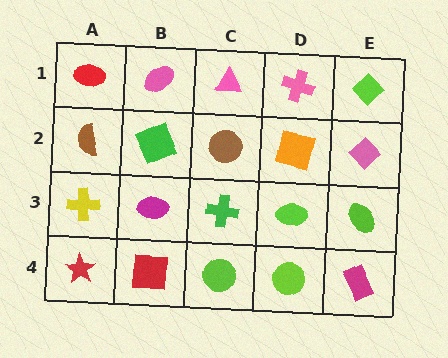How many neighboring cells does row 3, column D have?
4.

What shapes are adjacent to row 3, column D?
An orange square (row 2, column D), a lime circle (row 4, column D), a green cross (row 3, column C), a lime ellipse (row 3, column E).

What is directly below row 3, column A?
A red star.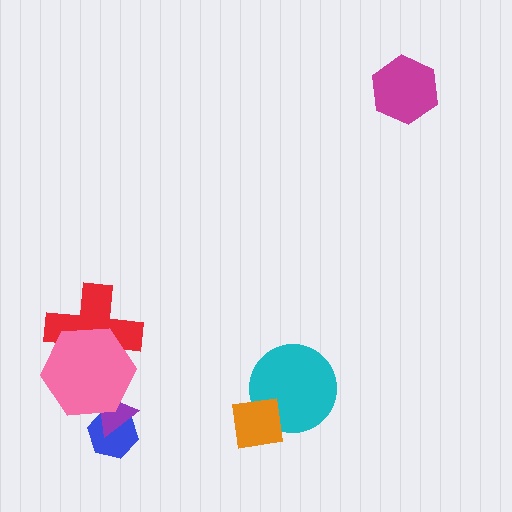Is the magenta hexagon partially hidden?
No, no other shape covers it.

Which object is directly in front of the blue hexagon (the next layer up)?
The purple triangle is directly in front of the blue hexagon.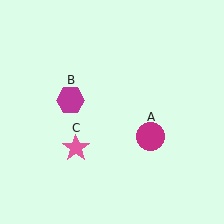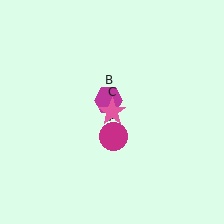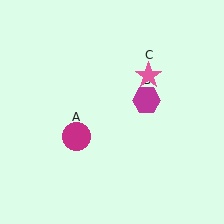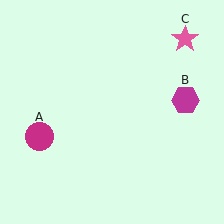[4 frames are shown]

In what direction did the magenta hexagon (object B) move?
The magenta hexagon (object B) moved right.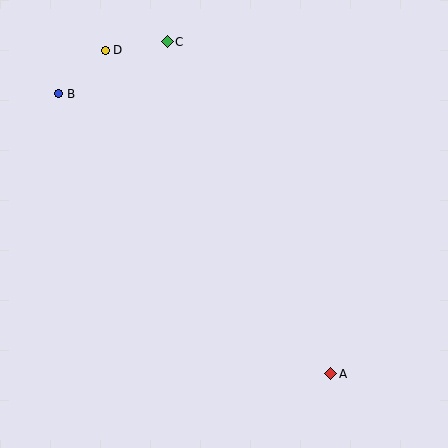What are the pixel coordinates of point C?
Point C is at (167, 42).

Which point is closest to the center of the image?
Point A at (331, 374) is closest to the center.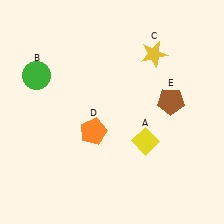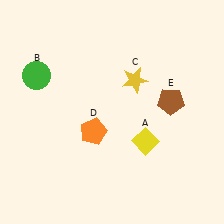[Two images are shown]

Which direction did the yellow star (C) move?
The yellow star (C) moved down.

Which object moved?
The yellow star (C) moved down.